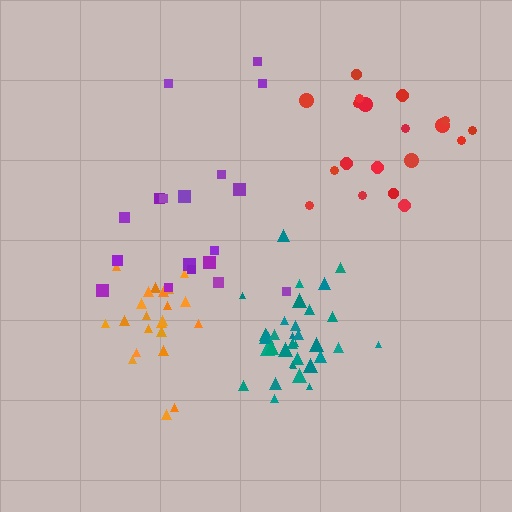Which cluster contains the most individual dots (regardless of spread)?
Teal (34).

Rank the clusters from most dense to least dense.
teal, orange, red, purple.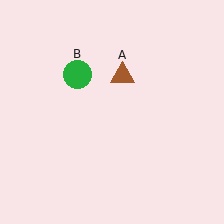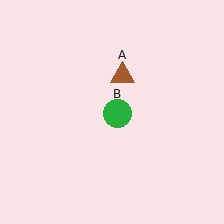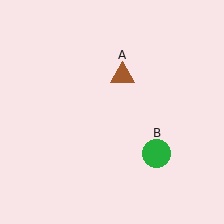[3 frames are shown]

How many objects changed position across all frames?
1 object changed position: green circle (object B).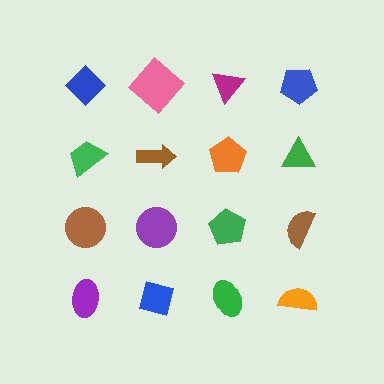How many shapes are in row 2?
4 shapes.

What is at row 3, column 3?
A green pentagon.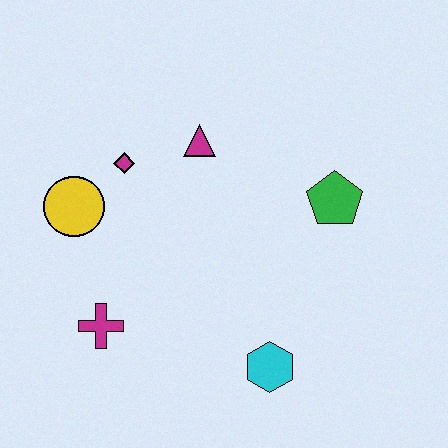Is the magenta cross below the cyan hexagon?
No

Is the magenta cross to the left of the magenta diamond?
Yes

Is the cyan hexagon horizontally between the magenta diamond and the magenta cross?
No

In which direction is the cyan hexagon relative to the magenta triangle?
The cyan hexagon is below the magenta triangle.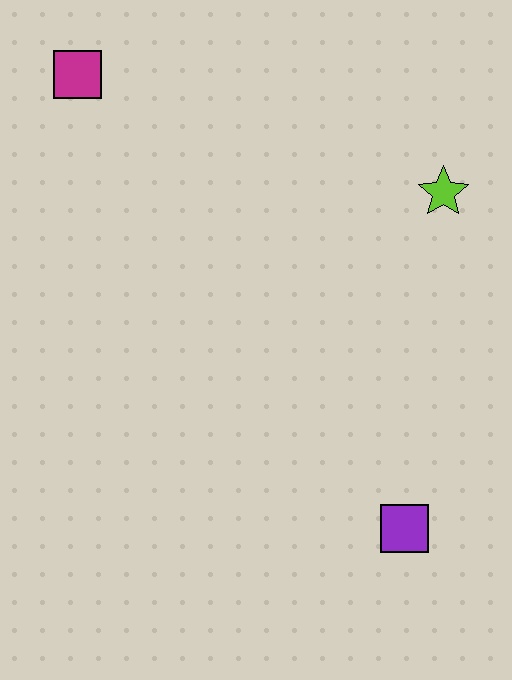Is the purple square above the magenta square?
No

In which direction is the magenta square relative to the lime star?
The magenta square is to the left of the lime star.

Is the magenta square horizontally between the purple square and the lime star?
No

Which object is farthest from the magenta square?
The purple square is farthest from the magenta square.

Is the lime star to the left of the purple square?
No